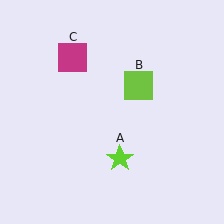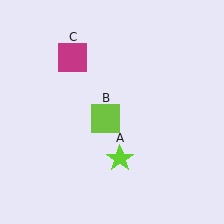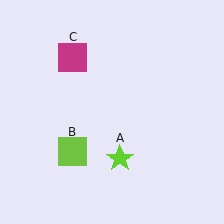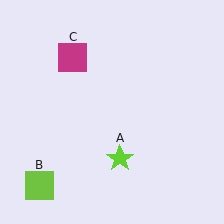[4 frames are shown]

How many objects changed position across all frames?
1 object changed position: lime square (object B).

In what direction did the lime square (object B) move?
The lime square (object B) moved down and to the left.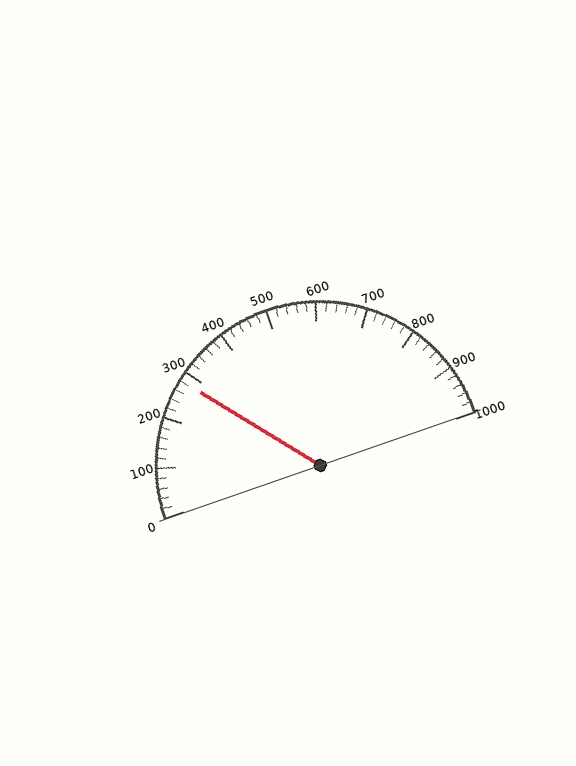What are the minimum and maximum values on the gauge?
The gauge ranges from 0 to 1000.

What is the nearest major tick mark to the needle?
The nearest major tick mark is 300.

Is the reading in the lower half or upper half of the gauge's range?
The reading is in the lower half of the range (0 to 1000).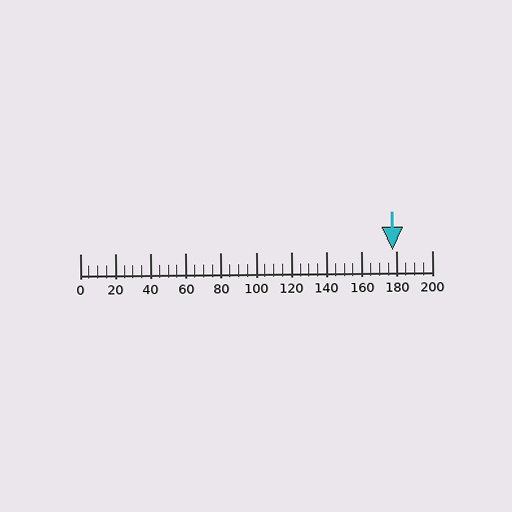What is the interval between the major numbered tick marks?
The major tick marks are spaced 20 units apart.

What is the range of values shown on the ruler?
The ruler shows values from 0 to 200.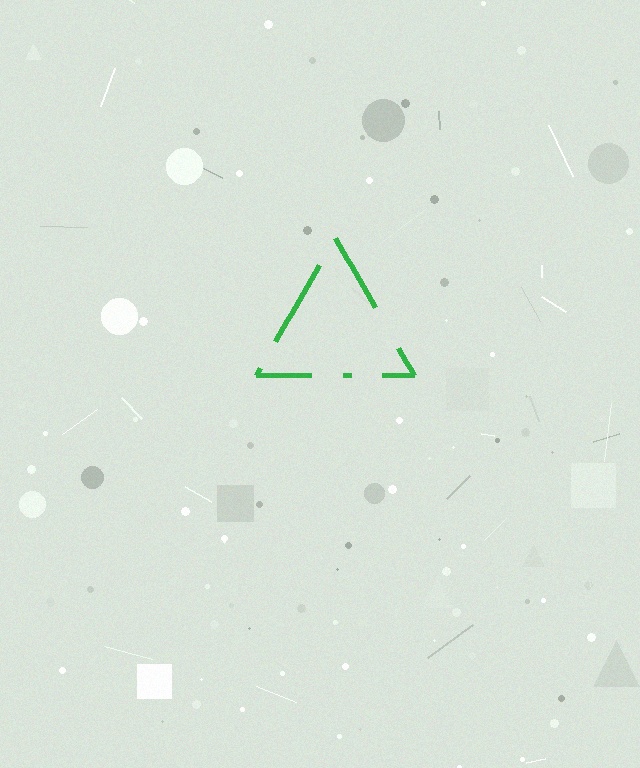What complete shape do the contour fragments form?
The contour fragments form a triangle.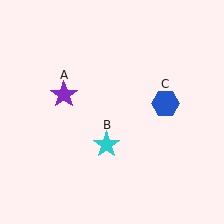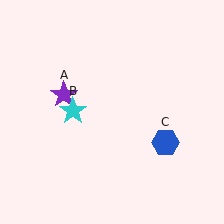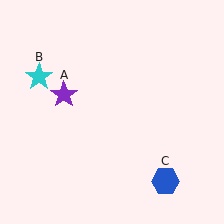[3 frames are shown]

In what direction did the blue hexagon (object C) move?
The blue hexagon (object C) moved down.